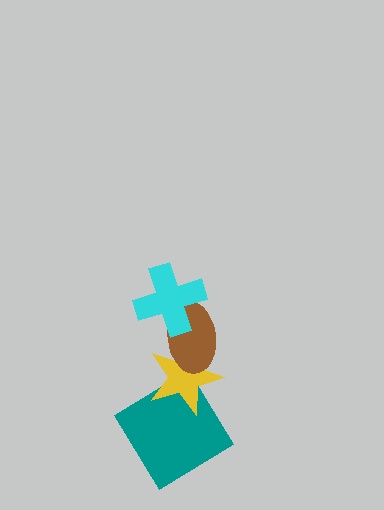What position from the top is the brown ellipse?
The brown ellipse is 2nd from the top.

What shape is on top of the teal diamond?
The yellow star is on top of the teal diamond.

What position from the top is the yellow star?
The yellow star is 3rd from the top.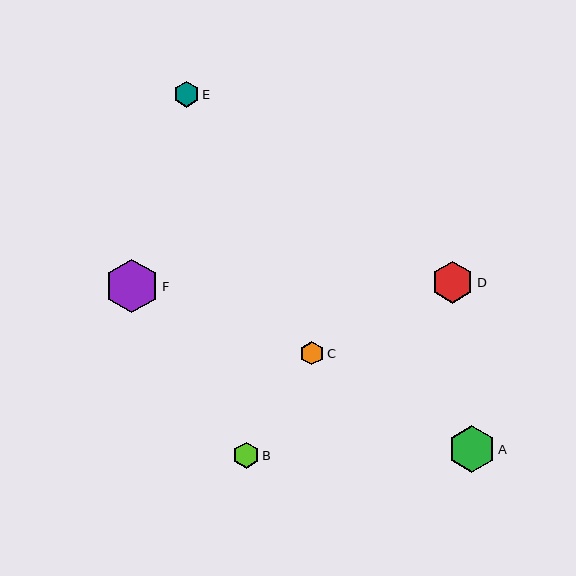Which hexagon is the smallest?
Hexagon C is the smallest with a size of approximately 23 pixels.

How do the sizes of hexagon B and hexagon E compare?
Hexagon B and hexagon E are approximately the same size.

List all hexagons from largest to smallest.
From largest to smallest: F, A, D, B, E, C.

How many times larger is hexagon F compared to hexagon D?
Hexagon F is approximately 1.3 times the size of hexagon D.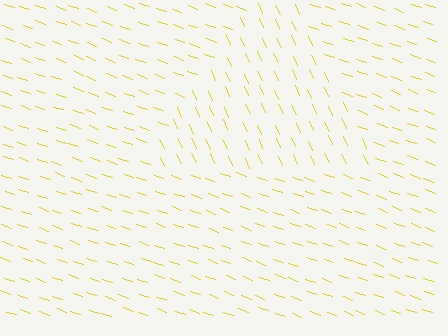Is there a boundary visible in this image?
Yes, there is a texture boundary formed by a change in line orientation.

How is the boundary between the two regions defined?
The boundary is defined purely by a change in line orientation (approximately 45 degrees difference). All lines are the same color and thickness.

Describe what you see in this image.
The image is filled with small yellow line segments. A triangle region in the image has lines oriented differently from the surrounding lines, creating a visible texture boundary.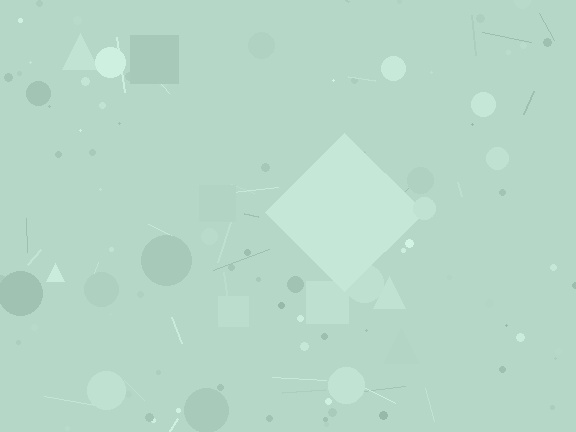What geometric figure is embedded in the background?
A diamond is embedded in the background.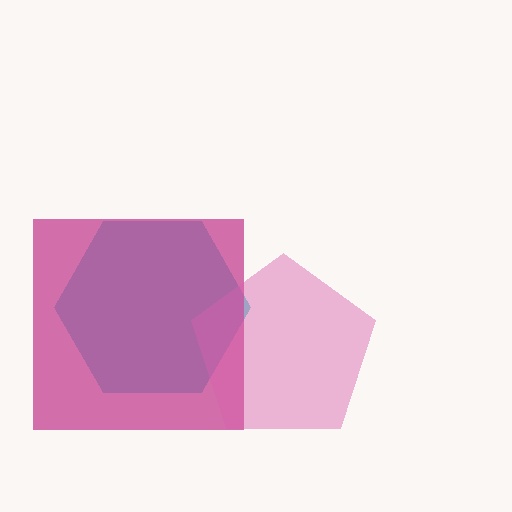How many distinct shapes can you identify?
There are 3 distinct shapes: a cyan hexagon, a magenta square, a pink pentagon.